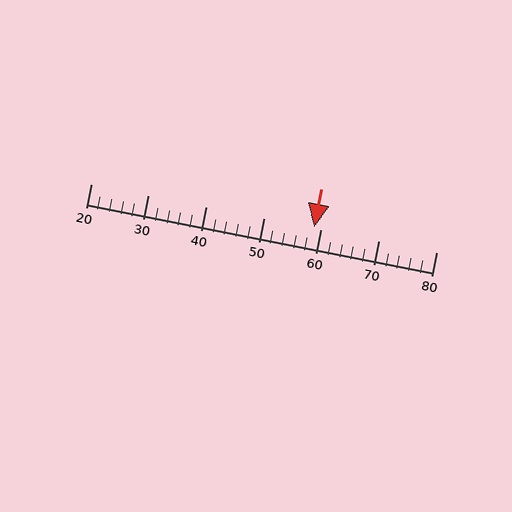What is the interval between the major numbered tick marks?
The major tick marks are spaced 10 units apart.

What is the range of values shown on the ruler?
The ruler shows values from 20 to 80.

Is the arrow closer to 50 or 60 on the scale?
The arrow is closer to 60.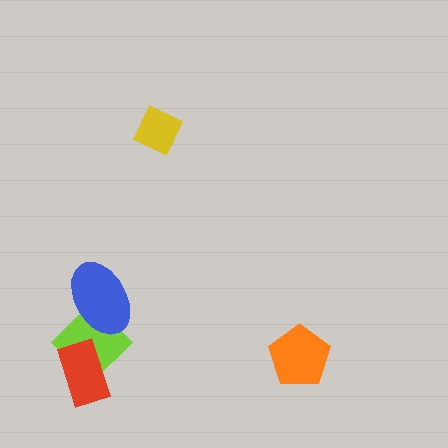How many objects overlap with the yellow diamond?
0 objects overlap with the yellow diamond.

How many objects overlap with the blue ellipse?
1 object overlaps with the blue ellipse.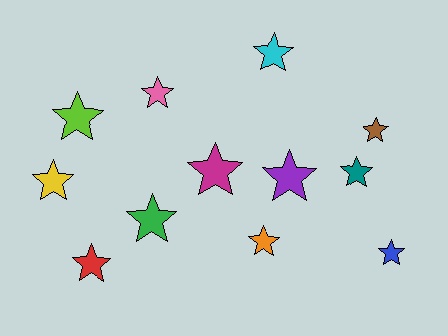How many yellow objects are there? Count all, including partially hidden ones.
There is 1 yellow object.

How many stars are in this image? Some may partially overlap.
There are 12 stars.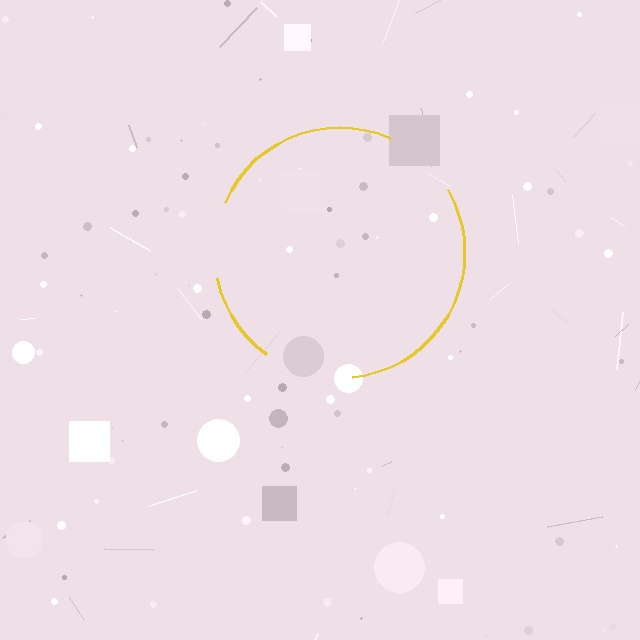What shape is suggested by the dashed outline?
The dashed outline suggests a circle.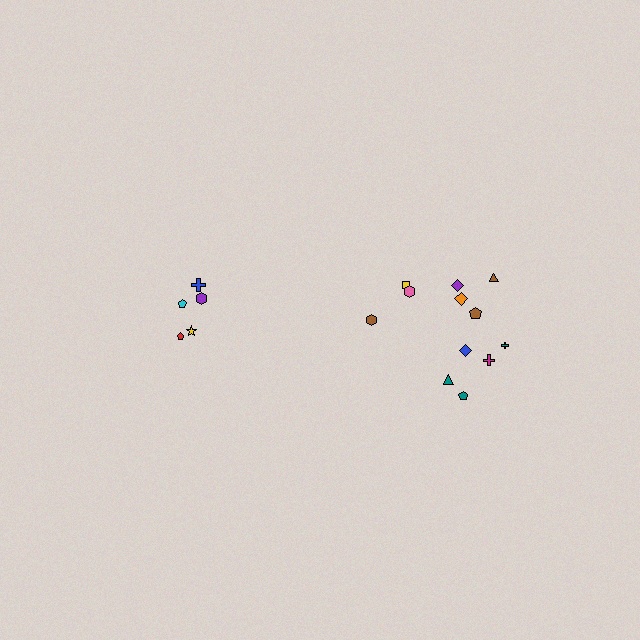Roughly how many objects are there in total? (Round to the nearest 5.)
Roughly 15 objects in total.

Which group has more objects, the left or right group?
The right group.